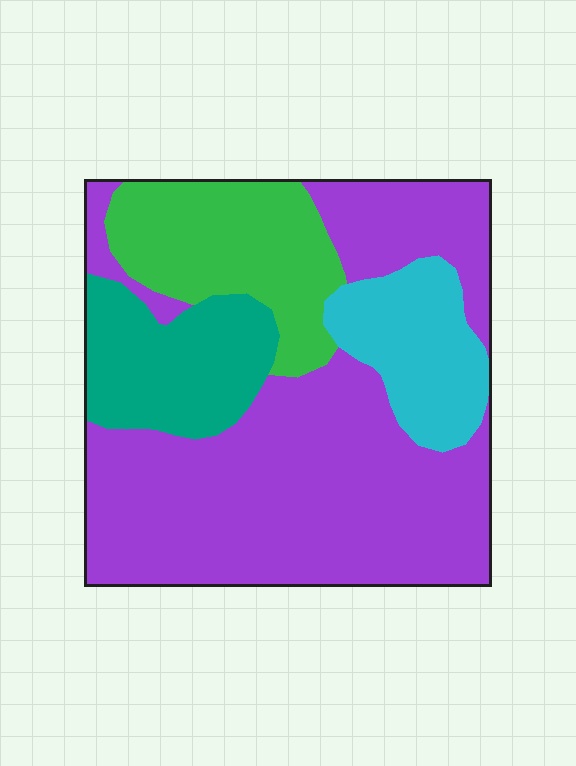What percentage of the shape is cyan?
Cyan takes up about one eighth (1/8) of the shape.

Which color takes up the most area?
Purple, at roughly 55%.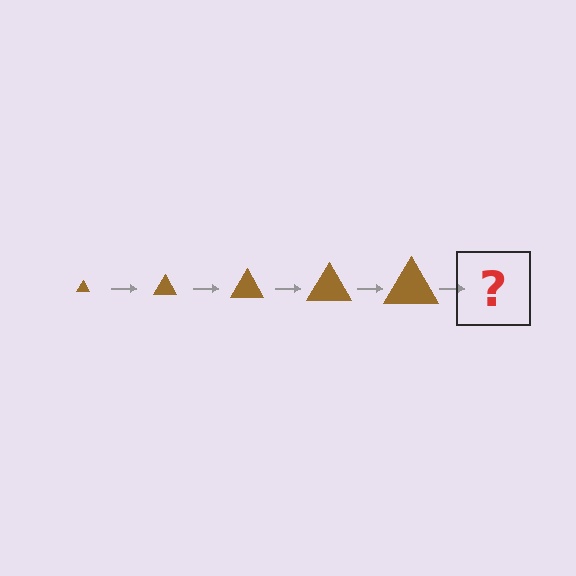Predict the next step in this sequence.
The next step is a brown triangle, larger than the previous one.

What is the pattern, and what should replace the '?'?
The pattern is that the triangle gets progressively larger each step. The '?' should be a brown triangle, larger than the previous one.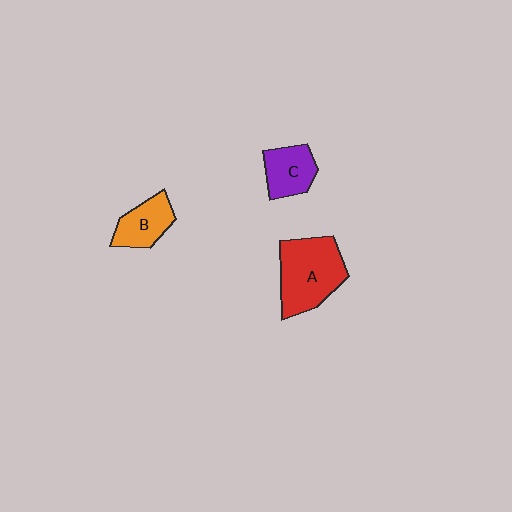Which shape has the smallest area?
Shape B (orange).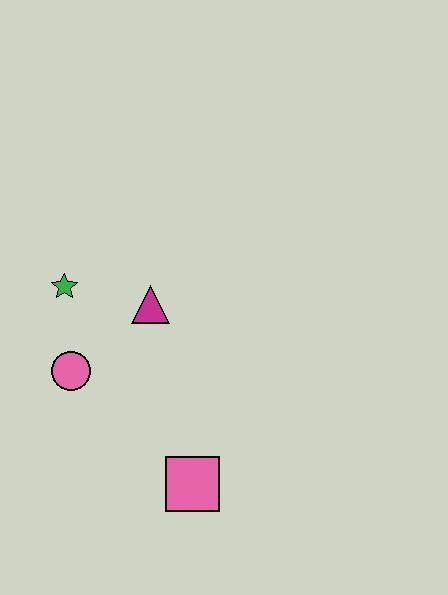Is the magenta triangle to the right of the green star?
Yes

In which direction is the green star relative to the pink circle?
The green star is above the pink circle.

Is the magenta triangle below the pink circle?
No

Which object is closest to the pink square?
The pink circle is closest to the pink square.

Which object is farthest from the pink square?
The green star is farthest from the pink square.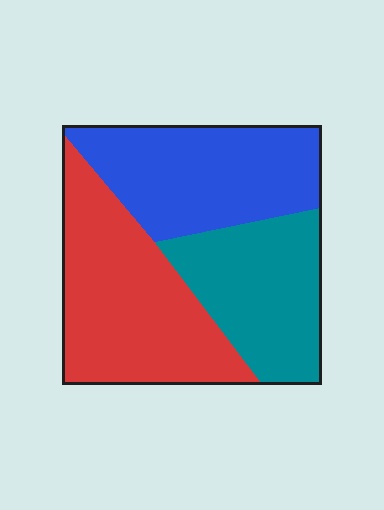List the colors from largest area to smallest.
From largest to smallest: red, blue, teal.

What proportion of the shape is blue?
Blue covers 33% of the shape.